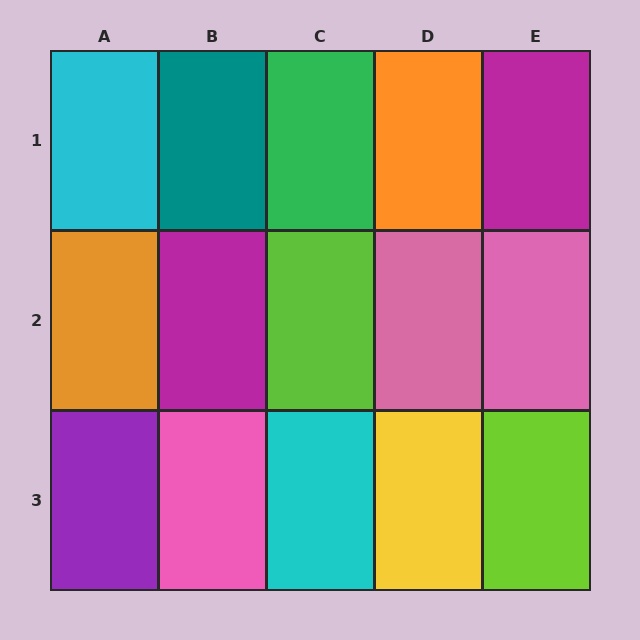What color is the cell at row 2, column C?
Lime.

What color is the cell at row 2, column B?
Magenta.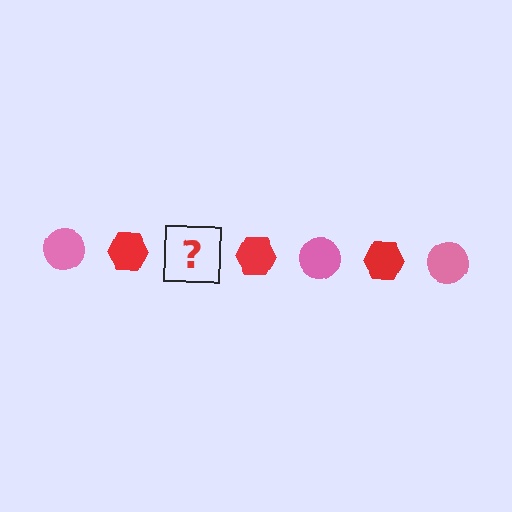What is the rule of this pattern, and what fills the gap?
The rule is that the pattern alternates between pink circle and red hexagon. The gap should be filled with a pink circle.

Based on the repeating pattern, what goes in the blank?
The blank should be a pink circle.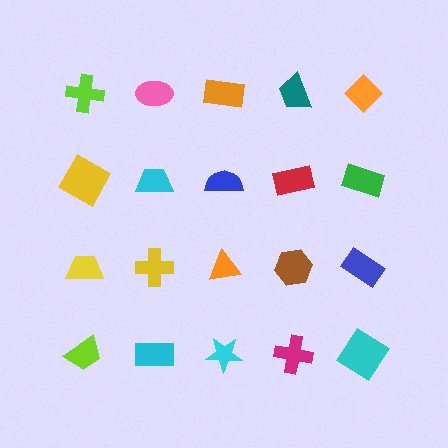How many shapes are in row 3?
5 shapes.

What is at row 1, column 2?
A pink ellipse.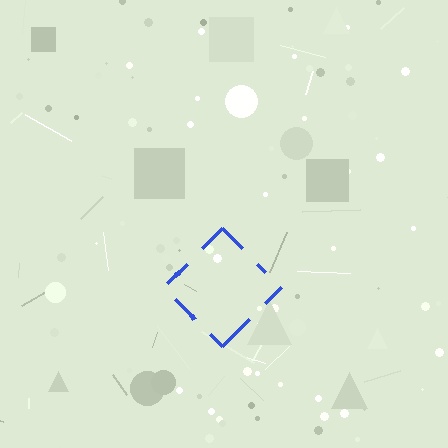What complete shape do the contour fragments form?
The contour fragments form a diamond.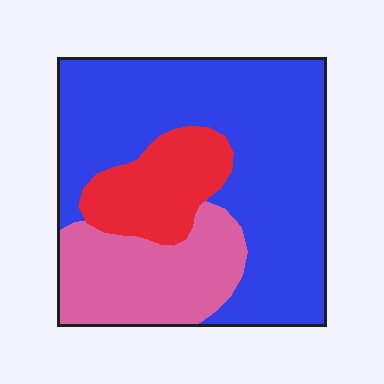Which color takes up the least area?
Red, at roughly 15%.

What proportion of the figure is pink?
Pink covers around 25% of the figure.